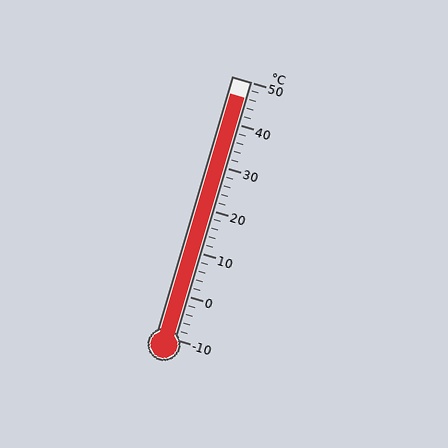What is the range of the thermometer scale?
The thermometer scale ranges from -10°C to 50°C.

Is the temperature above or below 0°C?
The temperature is above 0°C.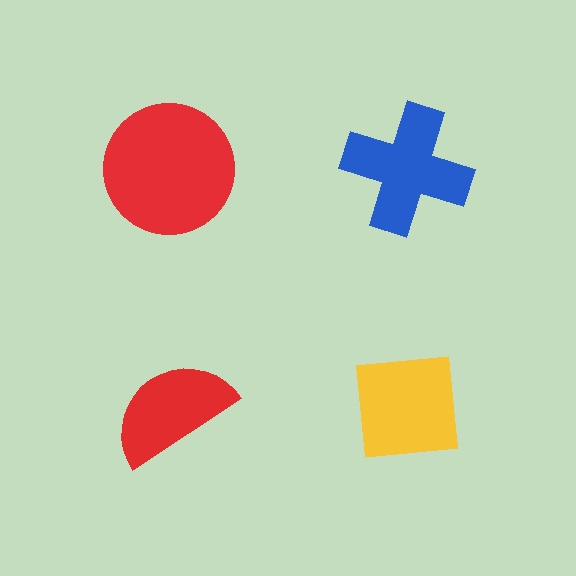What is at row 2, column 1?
A red semicircle.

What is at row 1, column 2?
A blue cross.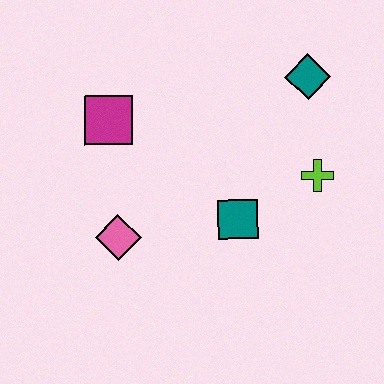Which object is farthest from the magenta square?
The lime cross is farthest from the magenta square.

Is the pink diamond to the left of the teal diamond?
Yes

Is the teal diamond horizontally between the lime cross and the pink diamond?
Yes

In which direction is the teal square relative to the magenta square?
The teal square is to the right of the magenta square.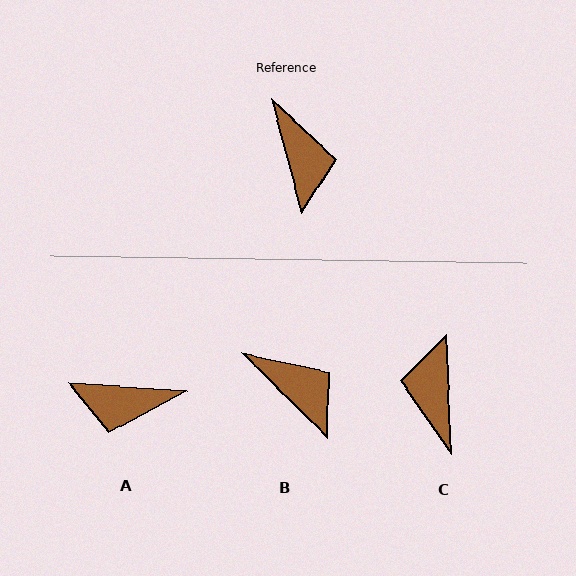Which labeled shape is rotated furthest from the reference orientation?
C, about 167 degrees away.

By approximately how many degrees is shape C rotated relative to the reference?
Approximately 167 degrees counter-clockwise.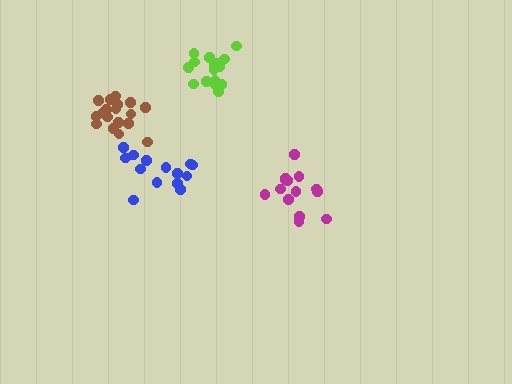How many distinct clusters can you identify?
There are 4 distinct clusters.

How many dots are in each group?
Group 1: 14 dots, Group 2: 14 dots, Group 3: 18 dots, Group 4: 17 dots (63 total).